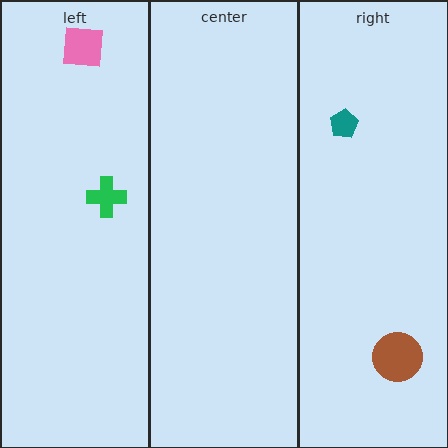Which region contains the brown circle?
The right region.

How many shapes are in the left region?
2.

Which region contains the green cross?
The left region.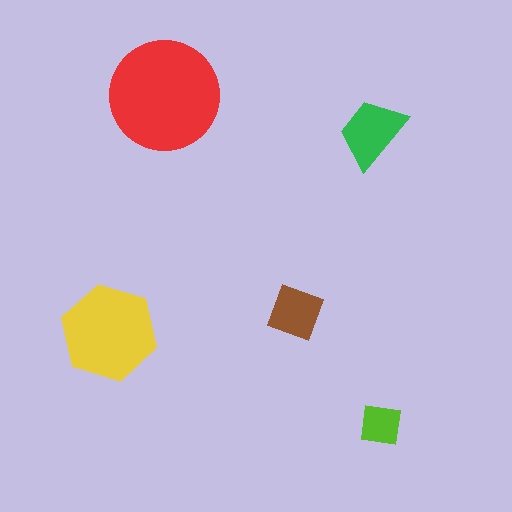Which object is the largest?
The red circle.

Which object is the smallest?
The lime square.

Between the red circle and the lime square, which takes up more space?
The red circle.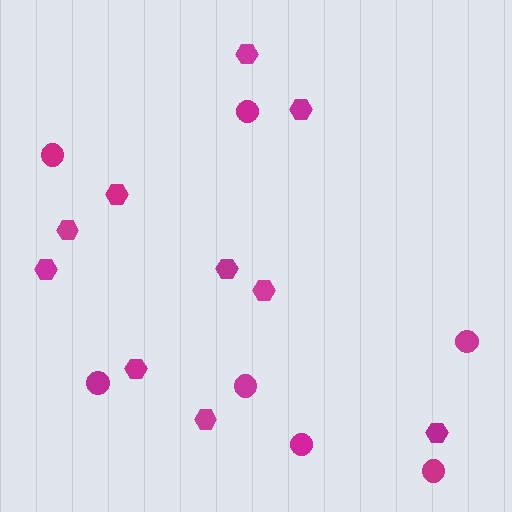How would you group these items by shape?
There are 2 groups: one group of hexagons (10) and one group of circles (7).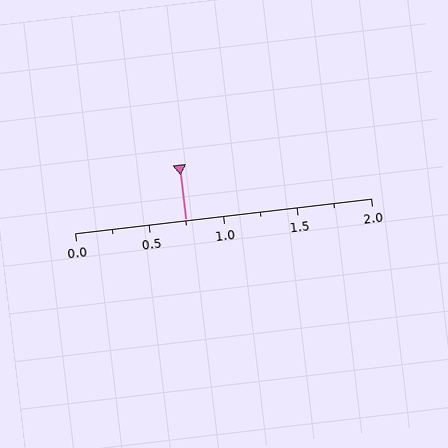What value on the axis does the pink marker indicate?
The marker indicates approximately 0.75.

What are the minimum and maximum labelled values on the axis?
The axis runs from 0.0 to 2.0.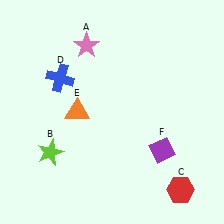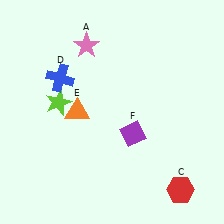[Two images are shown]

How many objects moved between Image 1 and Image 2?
2 objects moved between the two images.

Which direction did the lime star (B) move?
The lime star (B) moved up.